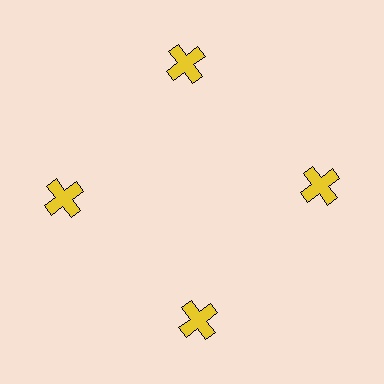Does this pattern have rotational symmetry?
Yes, this pattern has 4-fold rotational symmetry. It looks the same after rotating 90 degrees around the center.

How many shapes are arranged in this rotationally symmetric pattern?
There are 4 shapes, arranged in 4 groups of 1.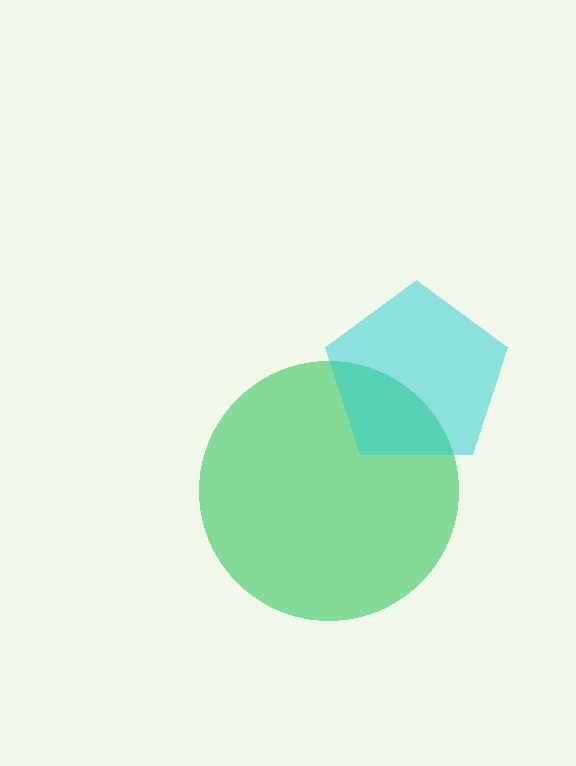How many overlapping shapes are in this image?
There are 2 overlapping shapes in the image.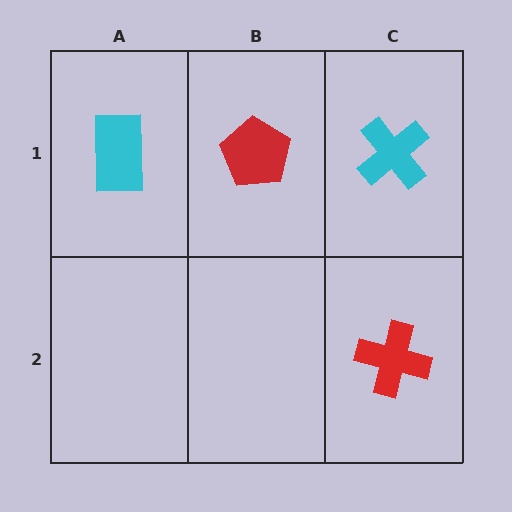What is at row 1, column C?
A cyan cross.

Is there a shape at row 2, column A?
No, that cell is empty.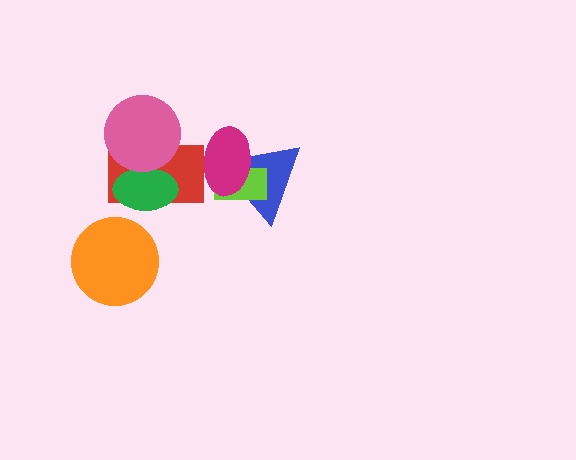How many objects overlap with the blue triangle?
2 objects overlap with the blue triangle.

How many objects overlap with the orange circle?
0 objects overlap with the orange circle.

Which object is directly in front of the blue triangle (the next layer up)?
The lime rectangle is directly in front of the blue triangle.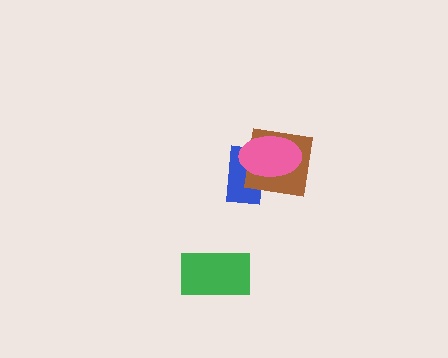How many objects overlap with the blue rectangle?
2 objects overlap with the blue rectangle.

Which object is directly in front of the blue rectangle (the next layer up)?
The brown square is directly in front of the blue rectangle.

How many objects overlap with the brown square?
2 objects overlap with the brown square.